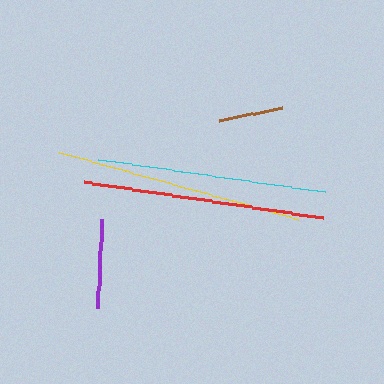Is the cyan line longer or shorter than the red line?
The red line is longer than the cyan line.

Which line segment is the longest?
The yellow line is the longest at approximately 249 pixels.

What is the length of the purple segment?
The purple segment is approximately 89 pixels long.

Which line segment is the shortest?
The brown line is the shortest at approximately 64 pixels.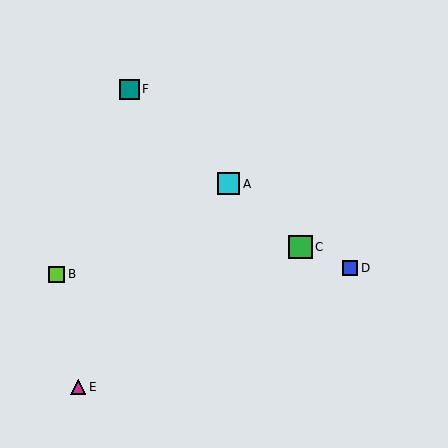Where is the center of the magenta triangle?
The center of the magenta triangle is at (78, 387).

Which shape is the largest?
The green square (labeled C) is the largest.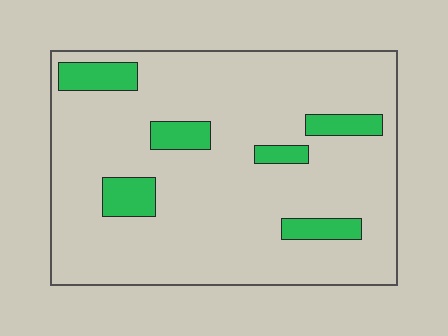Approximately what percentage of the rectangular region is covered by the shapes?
Approximately 15%.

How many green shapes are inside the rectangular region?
6.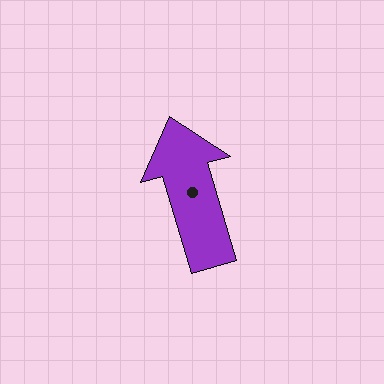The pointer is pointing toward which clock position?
Roughly 11 o'clock.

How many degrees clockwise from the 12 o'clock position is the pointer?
Approximately 344 degrees.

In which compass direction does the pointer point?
North.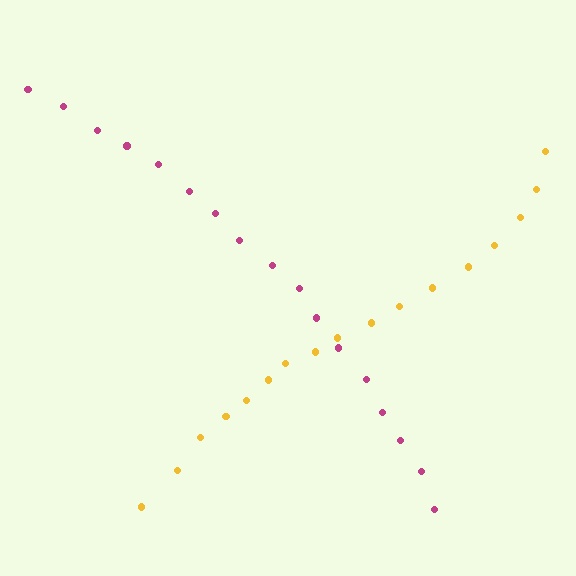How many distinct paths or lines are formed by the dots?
There are 2 distinct paths.